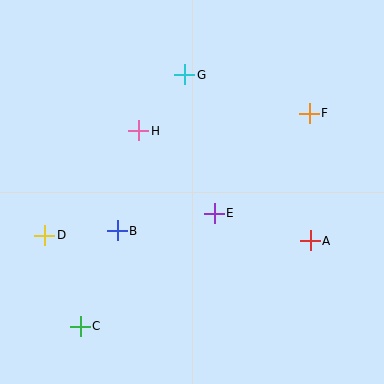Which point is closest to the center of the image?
Point E at (214, 213) is closest to the center.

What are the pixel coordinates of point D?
Point D is at (45, 235).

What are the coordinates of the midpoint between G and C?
The midpoint between G and C is at (133, 200).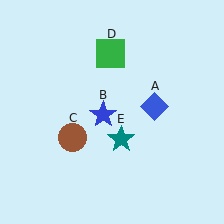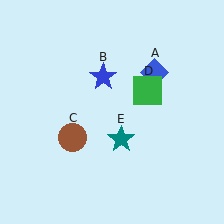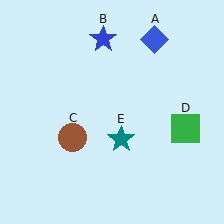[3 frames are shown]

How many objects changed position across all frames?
3 objects changed position: blue diamond (object A), blue star (object B), green square (object D).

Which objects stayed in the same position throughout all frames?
Brown circle (object C) and teal star (object E) remained stationary.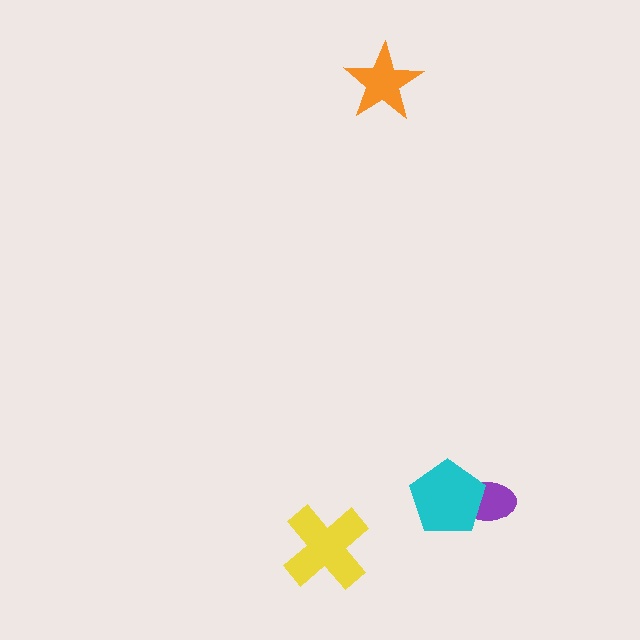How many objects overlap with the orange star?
0 objects overlap with the orange star.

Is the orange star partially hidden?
No, no other shape covers it.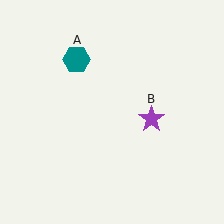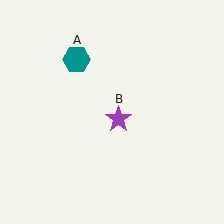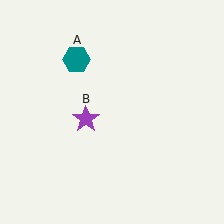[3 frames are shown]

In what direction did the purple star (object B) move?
The purple star (object B) moved left.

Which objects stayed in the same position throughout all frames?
Teal hexagon (object A) remained stationary.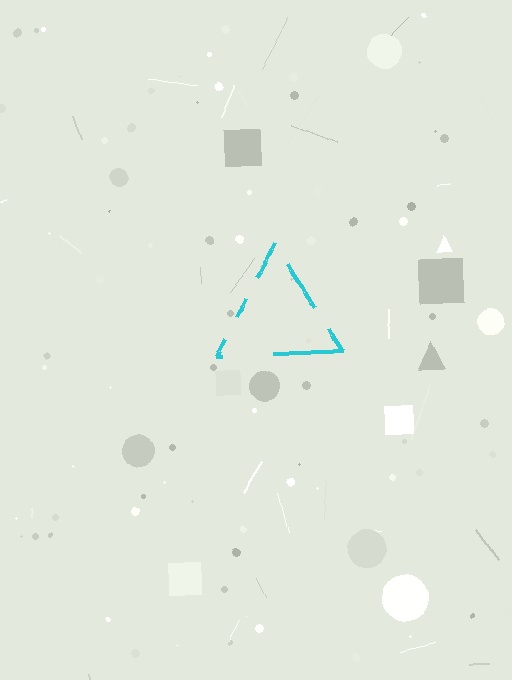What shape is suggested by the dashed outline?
The dashed outline suggests a triangle.